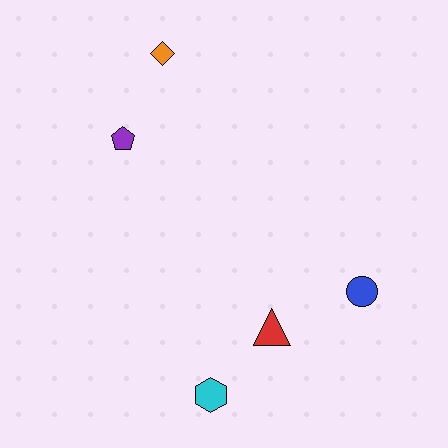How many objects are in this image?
There are 5 objects.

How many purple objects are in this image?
There is 1 purple object.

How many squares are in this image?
There are no squares.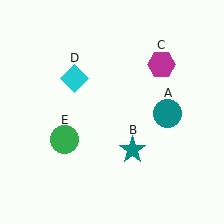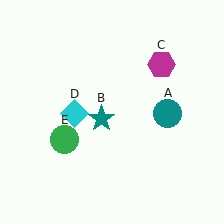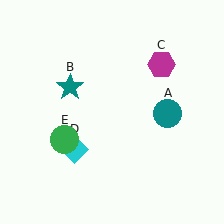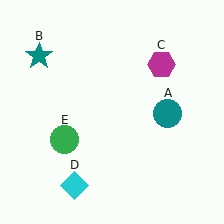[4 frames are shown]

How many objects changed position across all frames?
2 objects changed position: teal star (object B), cyan diamond (object D).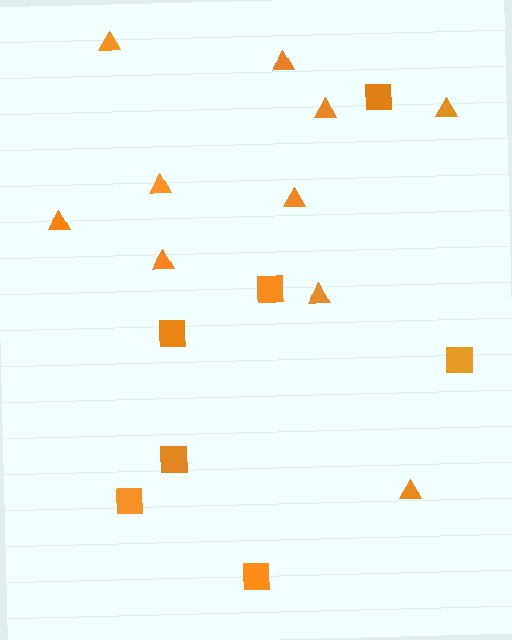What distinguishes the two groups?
There are 2 groups: one group of squares (7) and one group of triangles (10).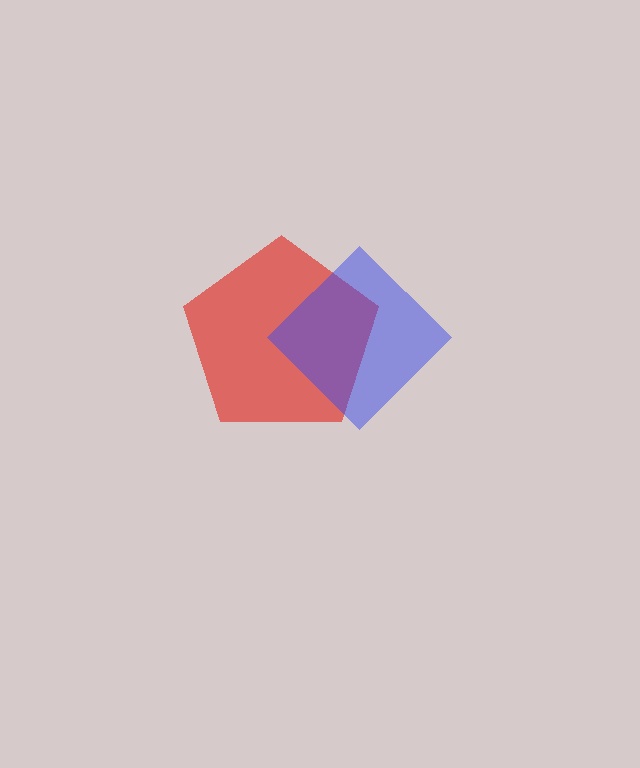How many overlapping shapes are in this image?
There are 2 overlapping shapes in the image.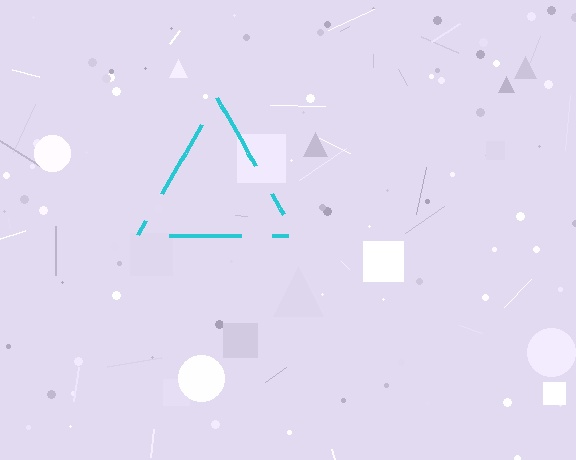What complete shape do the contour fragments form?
The contour fragments form a triangle.